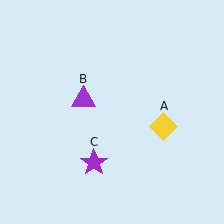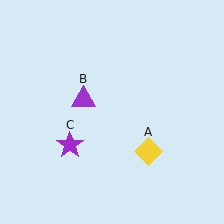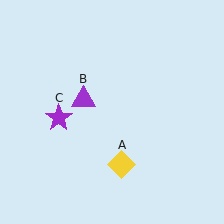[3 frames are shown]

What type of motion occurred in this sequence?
The yellow diamond (object A), purple star (object C) rotated clockwise around the center of the scene.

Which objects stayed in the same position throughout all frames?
Purple triangle (object B) remained stationary.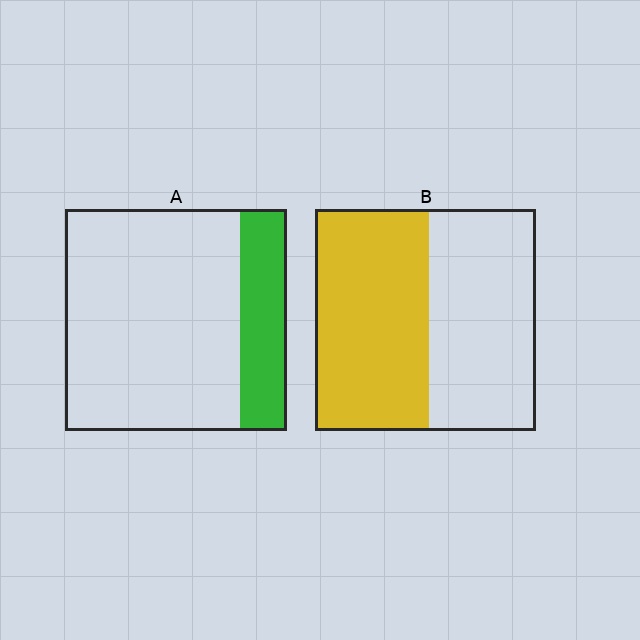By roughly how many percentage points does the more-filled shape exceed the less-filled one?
By roughly 30 percentage points (B over A).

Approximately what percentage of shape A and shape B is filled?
A is approximately 20% and B is approximately 50%.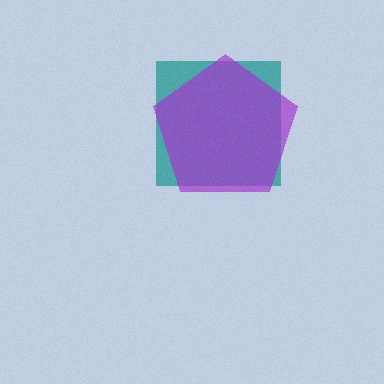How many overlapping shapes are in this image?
There are 2 overlapping shapes in the image.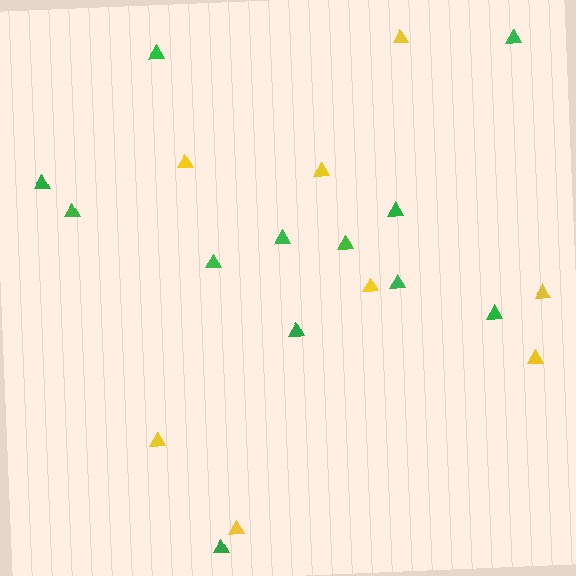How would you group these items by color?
There are 2 groups: one group of yellow triangles (8) and one group of green triangles (12).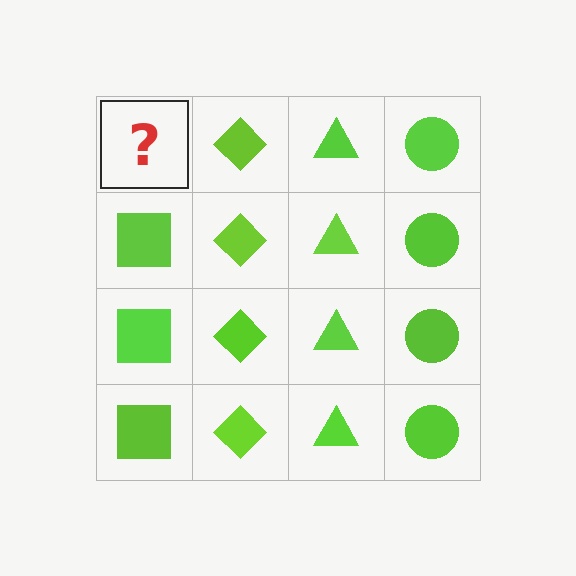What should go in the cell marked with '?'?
The missing cell should contain a lime square.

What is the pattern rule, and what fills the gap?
The rule is that each column has a consistent shape. The gap should be filled with a lime square.